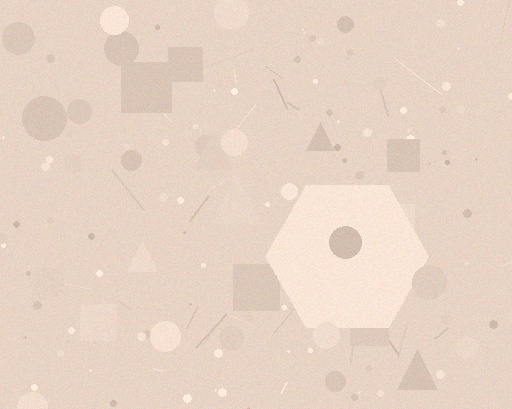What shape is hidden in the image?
A hexagon is hidden in the image.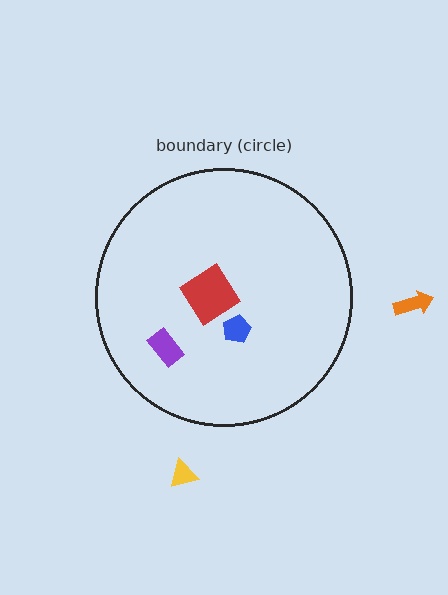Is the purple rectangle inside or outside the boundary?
Inside.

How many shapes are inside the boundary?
3 inside, 2 outside.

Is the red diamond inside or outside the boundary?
Inside.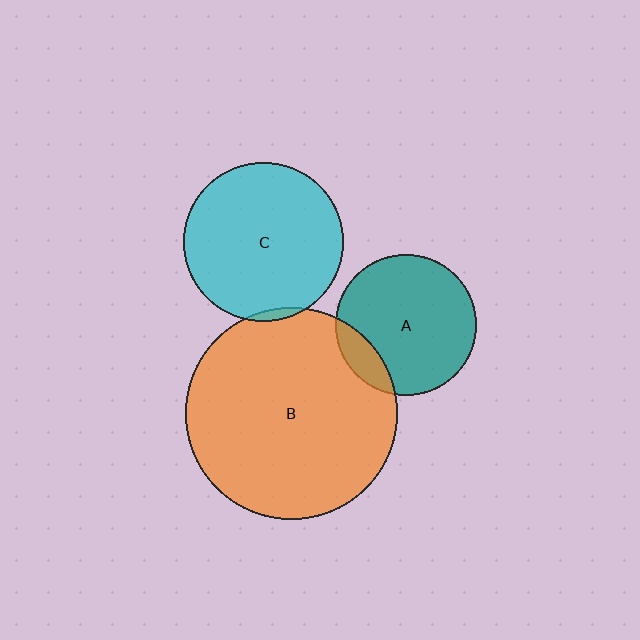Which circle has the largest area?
Circle B (orange).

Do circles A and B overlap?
Yes.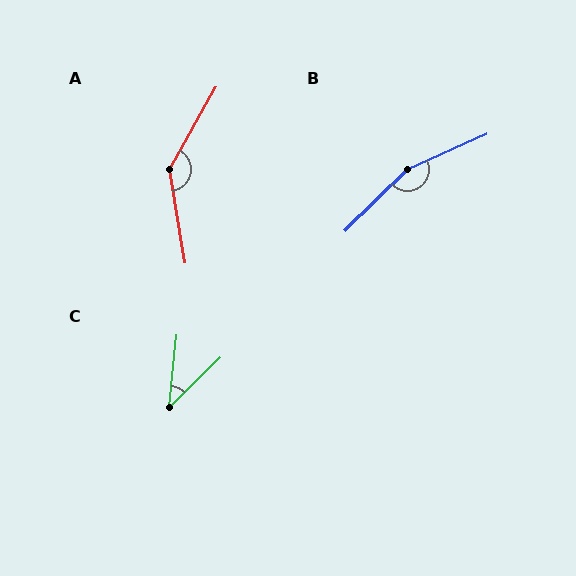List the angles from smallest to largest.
C (39°), A (141°), B (160°).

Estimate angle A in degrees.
Approximately 141 degrees.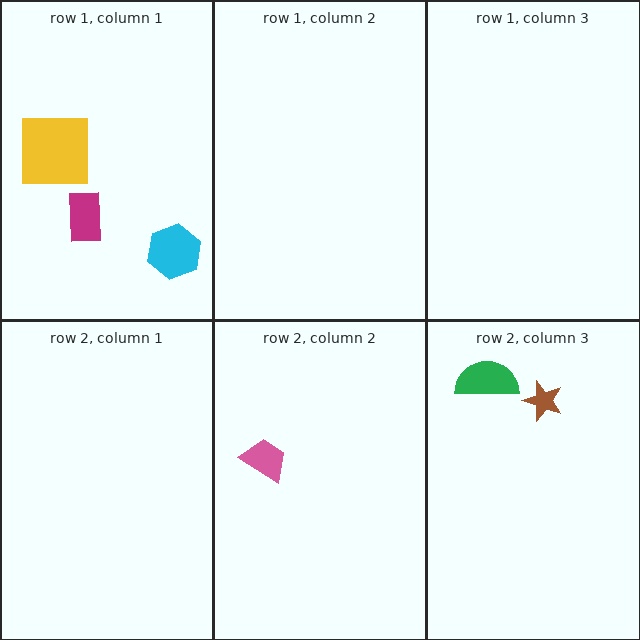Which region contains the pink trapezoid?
The row 2, column 2 region.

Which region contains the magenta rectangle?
The row 1, column 1 region.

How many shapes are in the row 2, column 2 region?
1.